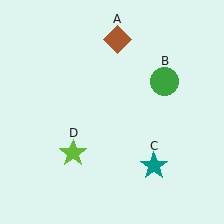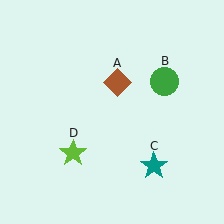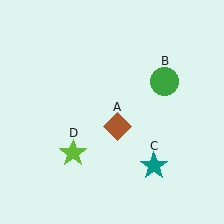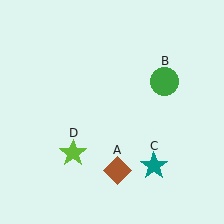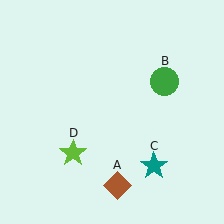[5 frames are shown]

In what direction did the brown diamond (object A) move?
The brown diamond (object A) moved down.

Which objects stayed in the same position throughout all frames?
Green circle (object B) and teal star (object C) and lime star (object D) remained stationary.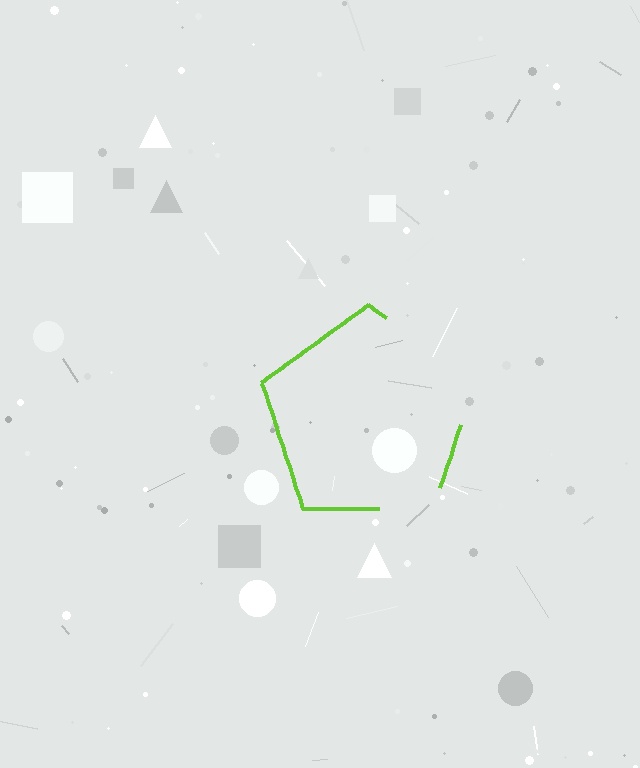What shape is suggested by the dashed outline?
The dashed outline suggests a pentagon.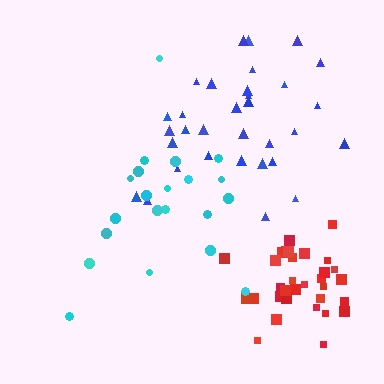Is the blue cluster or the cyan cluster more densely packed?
Blue.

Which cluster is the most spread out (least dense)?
Cyan.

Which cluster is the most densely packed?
Red.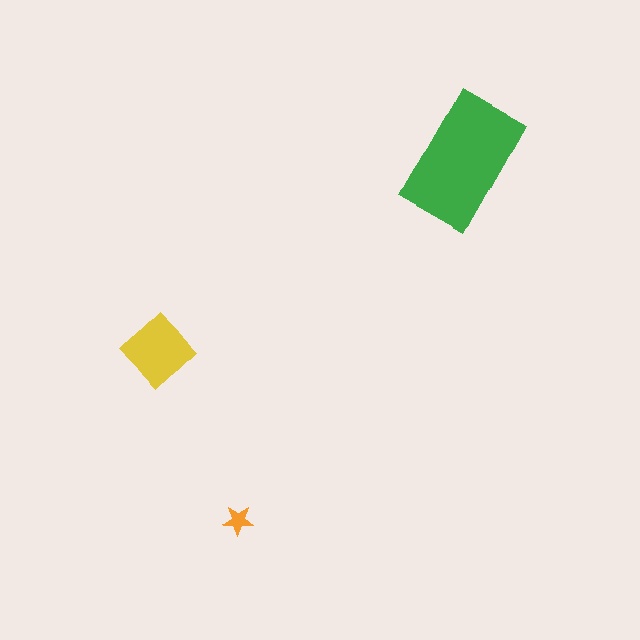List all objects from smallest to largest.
The orange star, the yellow diamond, the green rectangle.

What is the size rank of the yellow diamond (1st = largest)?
2nd.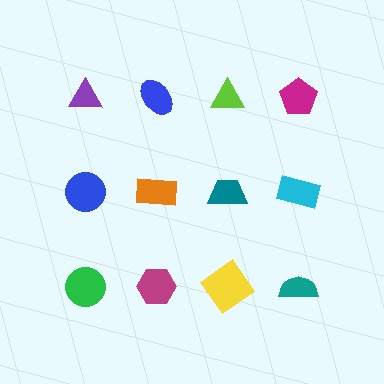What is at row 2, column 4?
A cyan rectangle.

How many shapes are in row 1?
4 shapes.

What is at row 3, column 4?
A teal semicircle.